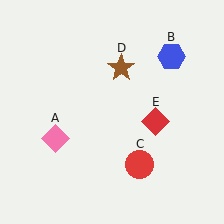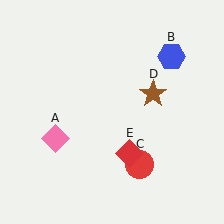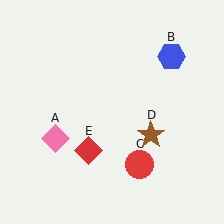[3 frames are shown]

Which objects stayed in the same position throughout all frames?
Pink diamond (object A) and blue hexagon (object B) and red circle (object C) remained stationary.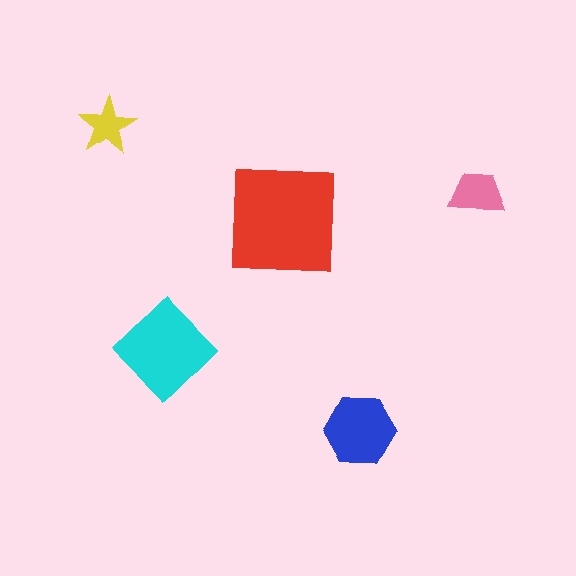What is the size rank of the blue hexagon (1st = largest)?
3rd.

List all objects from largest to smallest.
The red square, the cyan diamond, the blue hexagon, the pink trapezoid, the yellow star.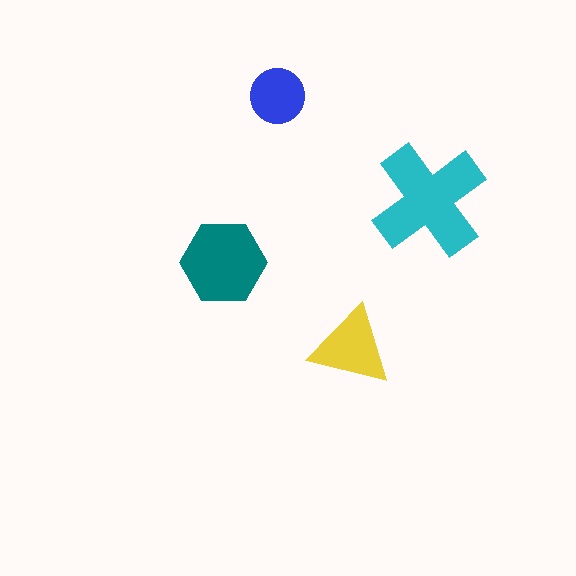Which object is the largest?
The cyan cross.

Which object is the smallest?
The blue circle.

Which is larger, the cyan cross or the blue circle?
The cyan cross.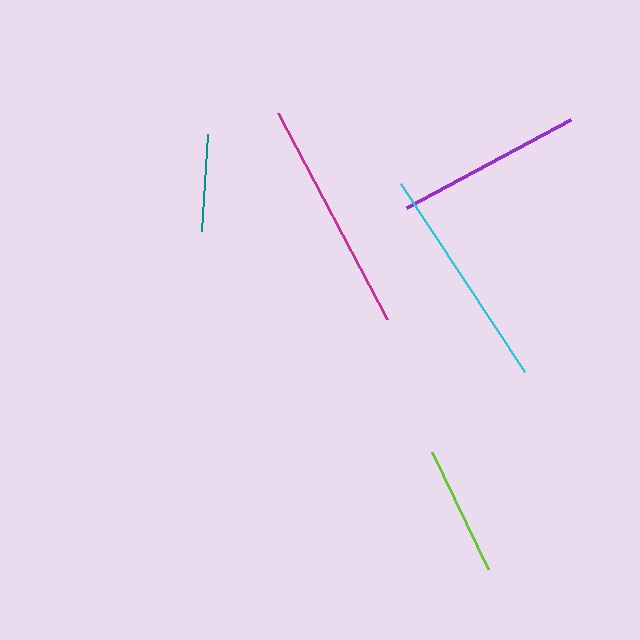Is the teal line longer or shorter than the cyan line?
The cyan line is longer than the teal line.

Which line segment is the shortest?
The teal line is the shortest at approximately 97 pixels.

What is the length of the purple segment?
The purple segment is approximately 186 pixels long.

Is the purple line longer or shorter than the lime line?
The purple line is longer than the lime line.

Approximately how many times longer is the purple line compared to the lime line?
The purple line is approximately 1.4 times the length of the lime line.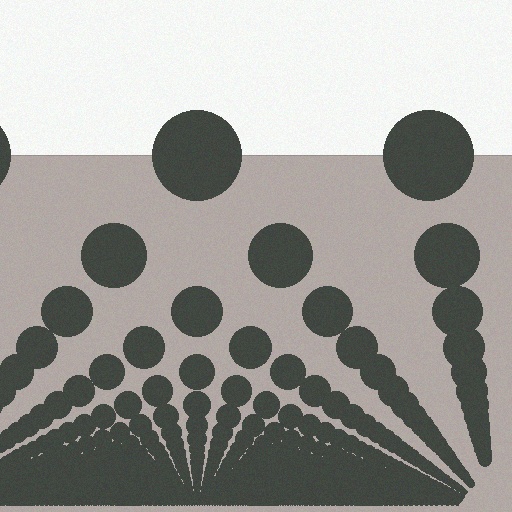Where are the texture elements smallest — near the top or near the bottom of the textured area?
Near the bottom.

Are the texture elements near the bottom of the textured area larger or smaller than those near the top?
Smaller. The gradient is inverted — elements near the bottom are smaller and denser.